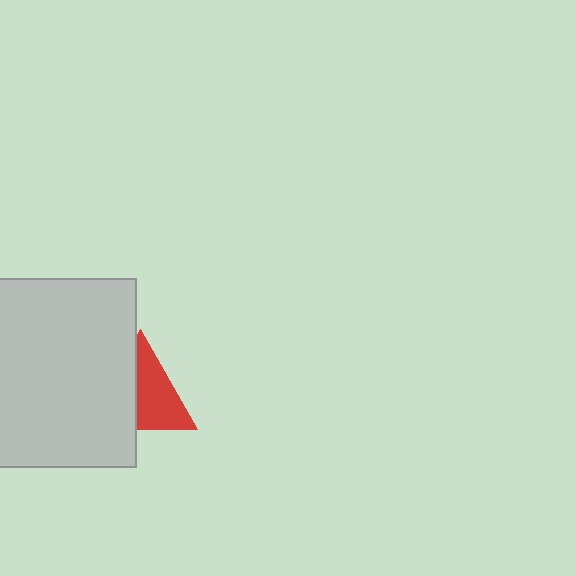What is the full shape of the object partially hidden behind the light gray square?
The partially hidden object is a red triangle.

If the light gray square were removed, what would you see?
You would see the complete red triangle.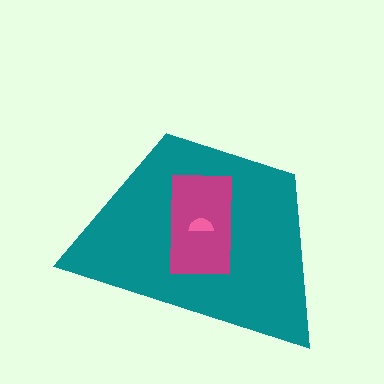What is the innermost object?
The pink semicircle.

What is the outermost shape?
The teal trapezoid.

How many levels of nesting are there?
3.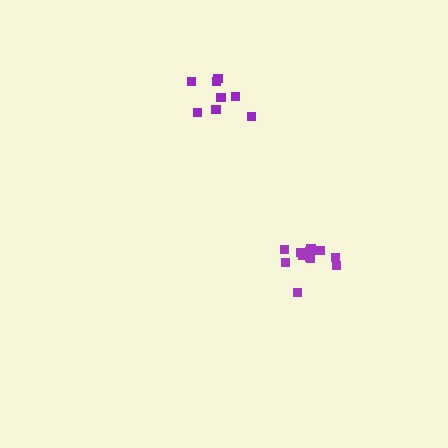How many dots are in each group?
Group 1: 8 dots, Group 2: 12 dots (20 total).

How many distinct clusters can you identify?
There are 2 distinct clusters.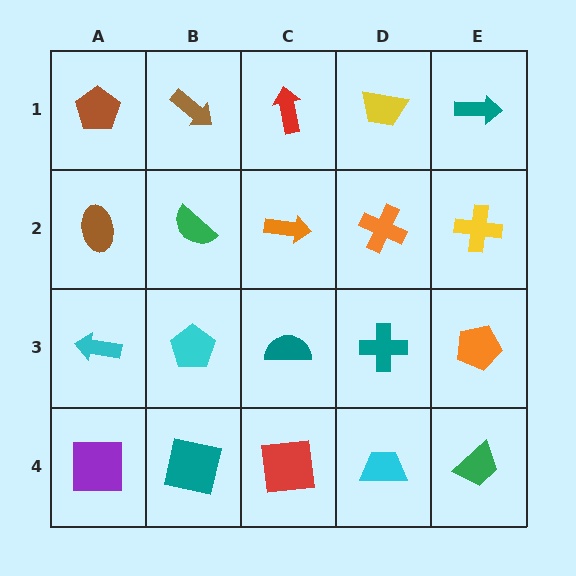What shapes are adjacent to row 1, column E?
A yellow cross (row 2, column E), a yellow trapezoid (row 1, column D).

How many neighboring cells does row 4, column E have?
2.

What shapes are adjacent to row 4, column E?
An orange pentagon (row 3, column E), a cyan trapezoid (row 4, column D).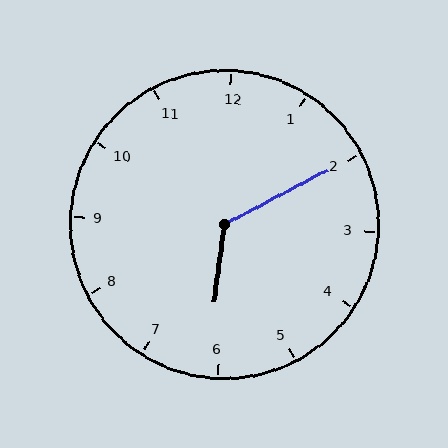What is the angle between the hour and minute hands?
Approximately 125 degrees.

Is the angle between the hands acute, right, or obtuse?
It is obtuse.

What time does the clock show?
6:10.